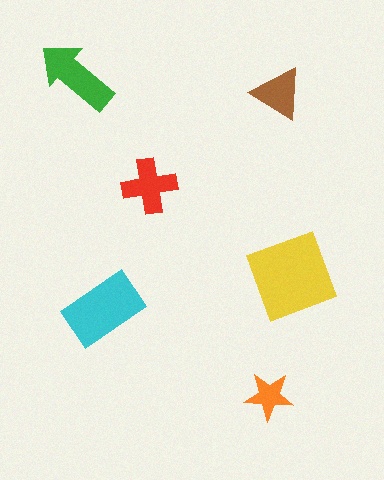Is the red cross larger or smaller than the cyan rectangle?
Smaller.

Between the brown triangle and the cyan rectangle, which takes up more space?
The cyan rectangle.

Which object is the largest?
The yellow diamond.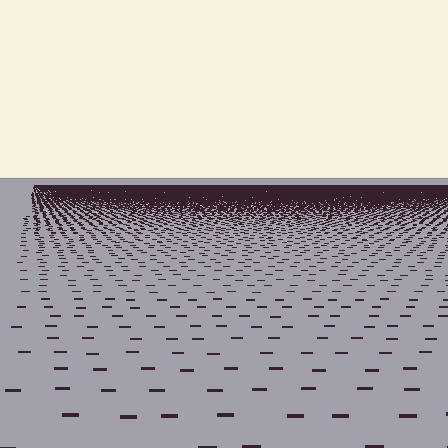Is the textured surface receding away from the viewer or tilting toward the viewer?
The surface is receding away from the viewer. Texture elements get smaller and denser toward the top.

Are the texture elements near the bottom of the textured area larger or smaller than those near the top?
Larger. Near the bottom, elements are closer to the viewer and appear at a bigger on-screen size.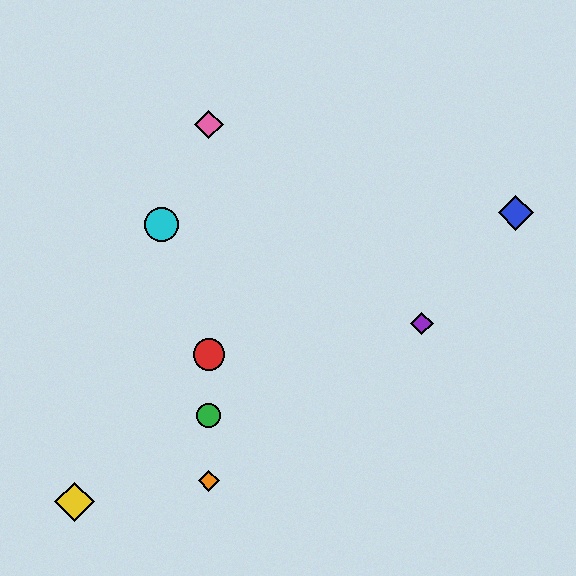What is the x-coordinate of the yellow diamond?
The yellow diamond is at x≈74.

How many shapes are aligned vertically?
4 shapes (the red circle, the green circle, the orange diamond, the pink diamond) are aligned vertically.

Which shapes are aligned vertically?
The red circle, the green circle, the orange diamond, the pink diamond are aligned vertically.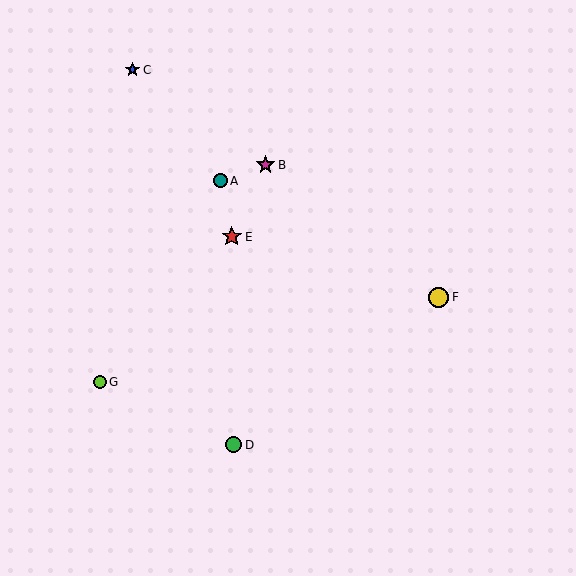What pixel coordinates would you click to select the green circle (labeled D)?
Click at (234, 445) to select the green circle D.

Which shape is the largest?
The red star (labeled E) is the largest.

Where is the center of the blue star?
The center of the blue star is at (132, 70).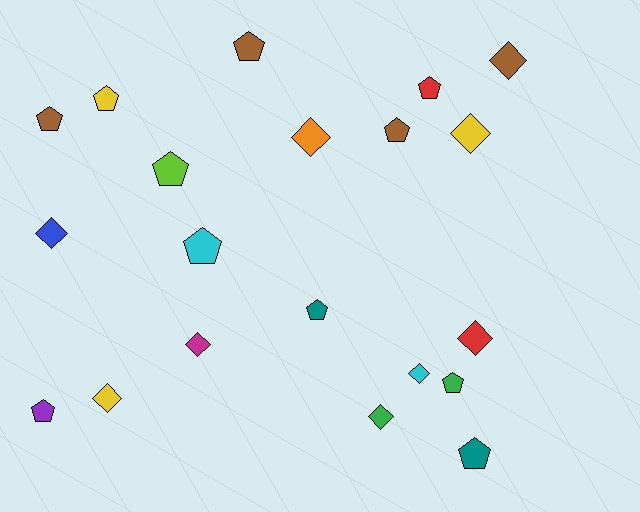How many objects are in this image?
There are 20 objects.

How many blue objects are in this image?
There is 1 blue object.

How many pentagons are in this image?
There are 11 pentagons.